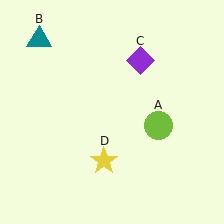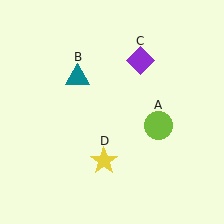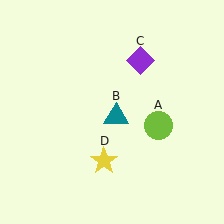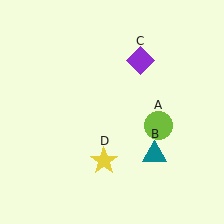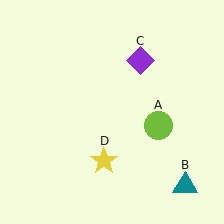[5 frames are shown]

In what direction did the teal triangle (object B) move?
The teal triangle (object B) moved down and to the right.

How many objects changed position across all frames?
1 object changed position: teal triangle (object B).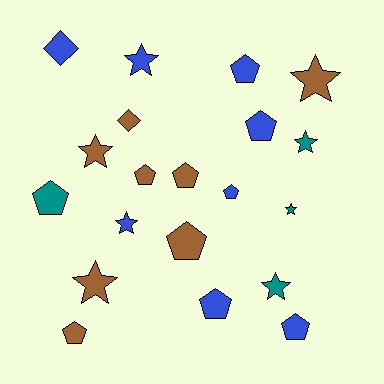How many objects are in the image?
There are 20 objects.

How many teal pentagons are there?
There is 1 teal pentagon.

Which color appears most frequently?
Blue, with 8 objects.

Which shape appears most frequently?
Pentagon, with 10 objects.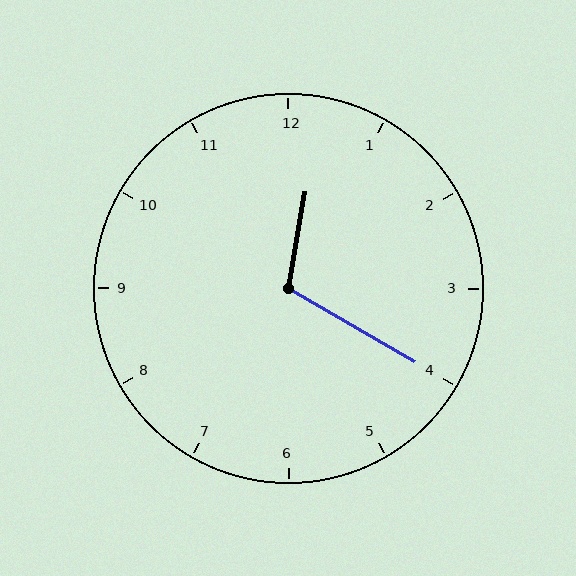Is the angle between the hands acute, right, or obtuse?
It is obtuse.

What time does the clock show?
12:20.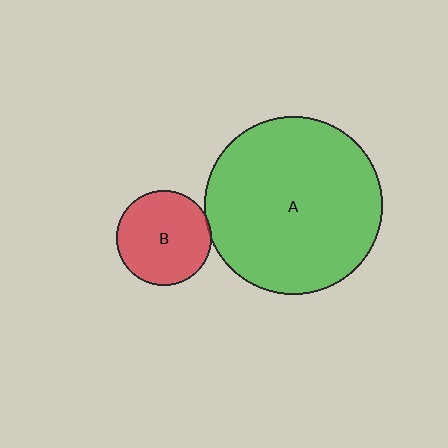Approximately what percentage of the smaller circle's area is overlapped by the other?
Approximately 5%.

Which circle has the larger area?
Circle A (green).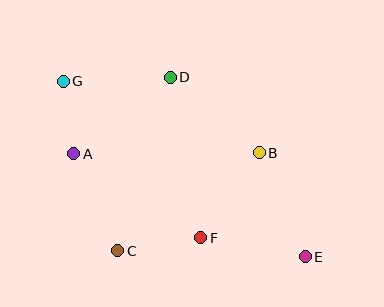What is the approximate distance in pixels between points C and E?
The distance between C and E is approximately 187 pixels.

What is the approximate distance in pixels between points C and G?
The distance between C and G is approximately 178 pixels.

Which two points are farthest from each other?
Points E and G are farthest from each other.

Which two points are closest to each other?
Points A and G are closest to each other.